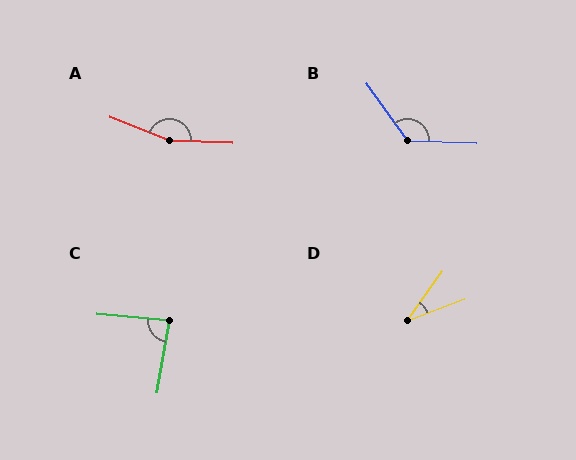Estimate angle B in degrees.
Approximately 127 degrees.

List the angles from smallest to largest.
D (35°), C (86°), B (127°), A (161°).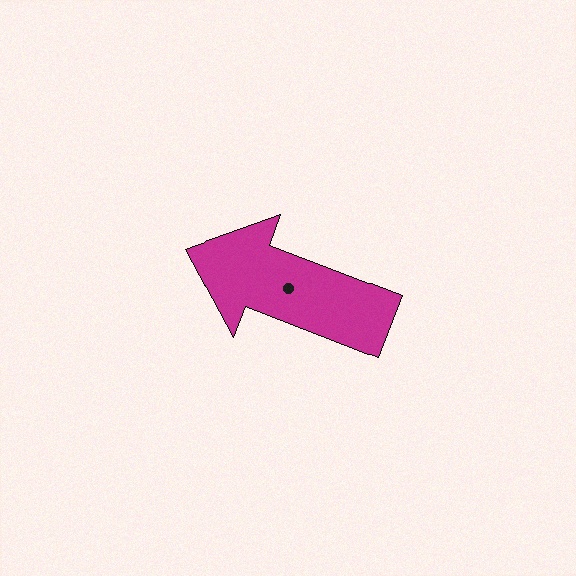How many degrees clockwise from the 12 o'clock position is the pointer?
Approximately 291 degrees.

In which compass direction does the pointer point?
West.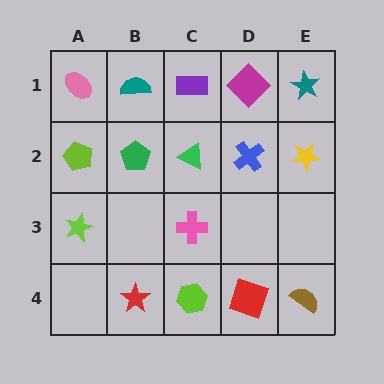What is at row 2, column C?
A green triangle.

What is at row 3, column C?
A pink cross.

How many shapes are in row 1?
5 shapes.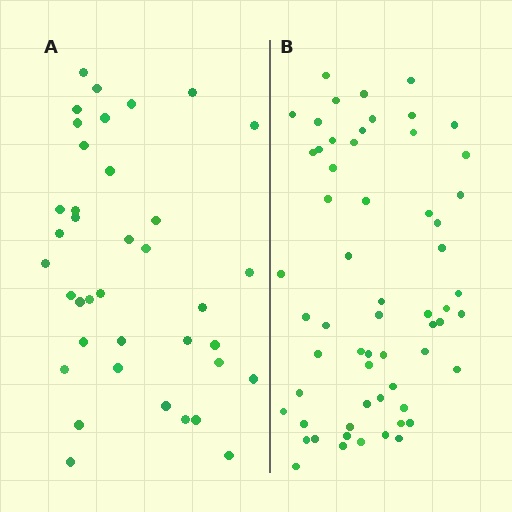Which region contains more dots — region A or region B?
Region B (the right region) has more dots.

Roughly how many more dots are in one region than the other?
Region B has approximately 20 more dots than region A.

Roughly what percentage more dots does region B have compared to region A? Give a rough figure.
About 60% more.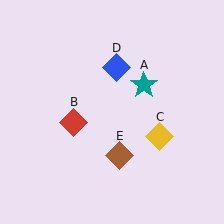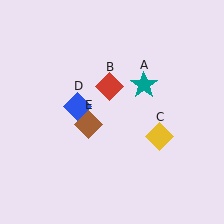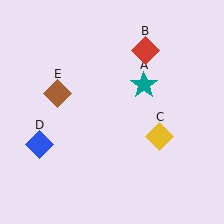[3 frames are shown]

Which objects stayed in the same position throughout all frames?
Teal star (object A) and yellow diamond (object C) remained stationary.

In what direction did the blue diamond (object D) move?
The blue diamond (object D) moved down and to the left.